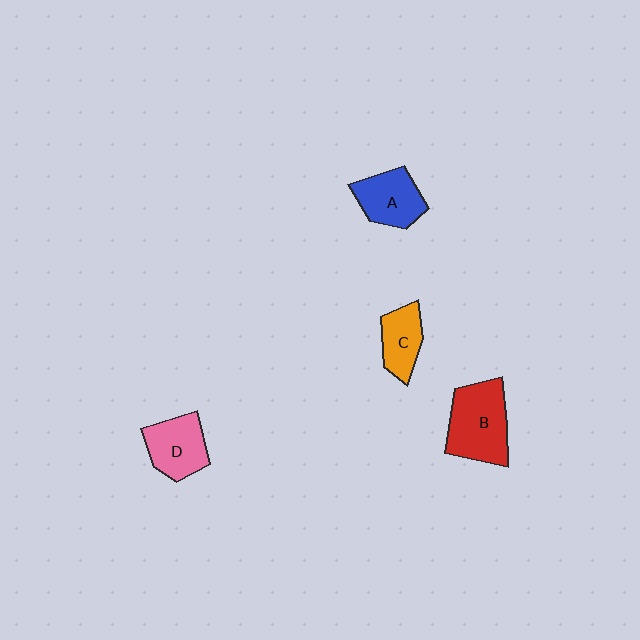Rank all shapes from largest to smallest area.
From largest to smallest: B (red), D (pink), A (blue), C (orange).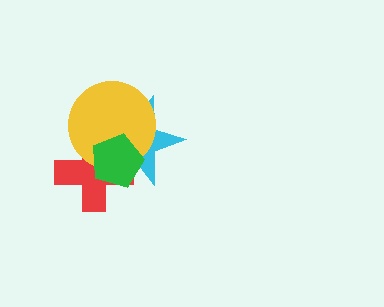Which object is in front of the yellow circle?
The green pentagon is in front of the yellow circle.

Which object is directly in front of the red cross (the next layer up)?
The cyan star is directly in front of the red cross.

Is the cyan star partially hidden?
Yes, it is partially covered by another shape.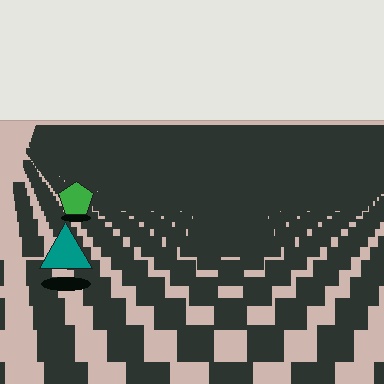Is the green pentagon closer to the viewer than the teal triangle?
No. The teal triangle is closer — you can tell from the texture gradient: the ground texture is coarser near it.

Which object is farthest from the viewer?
The green pentagon is farthest from the viewer. It appears smaller and the ground texture around it is denser.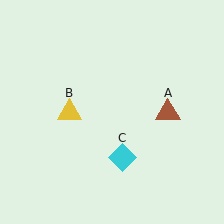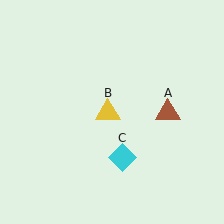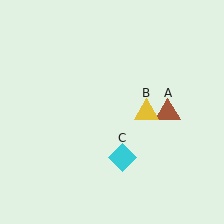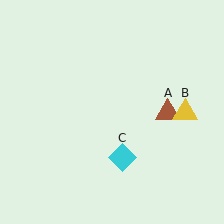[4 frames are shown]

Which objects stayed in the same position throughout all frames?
Brown triangle (object A) and cyan diamond (object C) remained stationary.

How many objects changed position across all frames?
1 object changed position: yellow triangle (object B).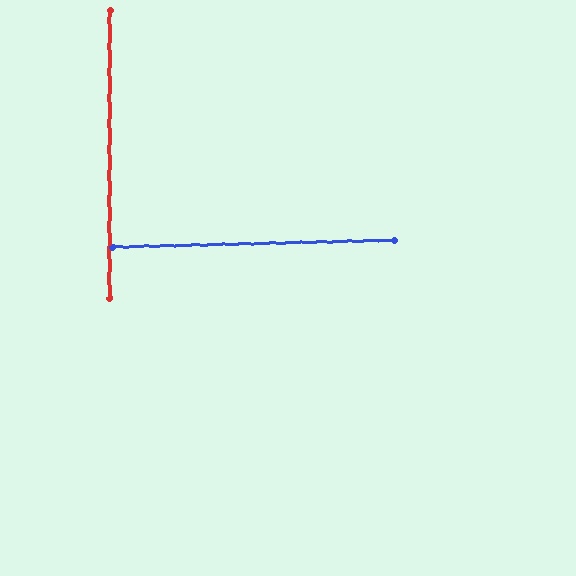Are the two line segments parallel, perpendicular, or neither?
Perpendicular — they meet at approximately 88°.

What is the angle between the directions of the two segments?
Approximately 88 degrees.